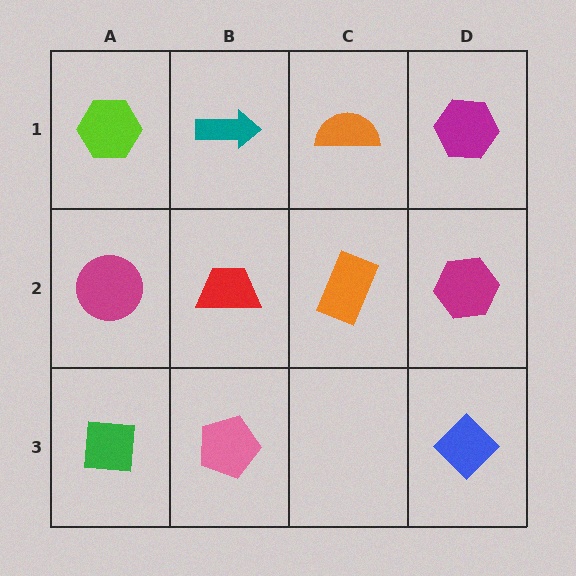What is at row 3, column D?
A blue diamond.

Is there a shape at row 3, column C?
No, that cell is empty.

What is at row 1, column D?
A magenta hexagon.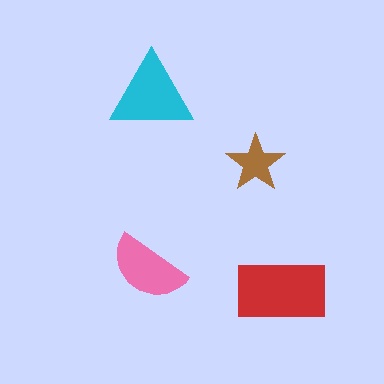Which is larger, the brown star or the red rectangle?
The red rectangle.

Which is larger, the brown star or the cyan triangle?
The cyan triangle.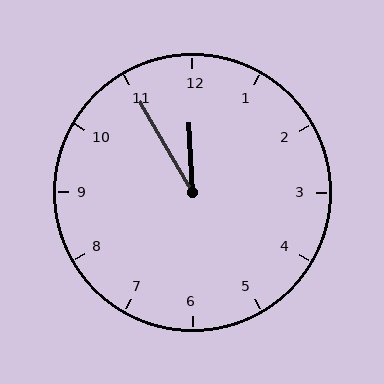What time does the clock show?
11:55.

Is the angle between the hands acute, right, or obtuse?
It is acute.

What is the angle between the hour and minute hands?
Approximately 28 degrees.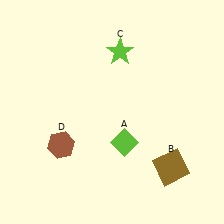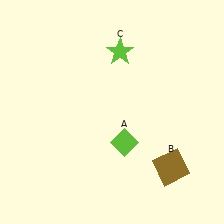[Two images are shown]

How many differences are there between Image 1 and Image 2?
There is 1 difference between the two images.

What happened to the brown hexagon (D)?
The brown hexagon (D) was removed in Image 2. It was in the bottom-left area of Image 1.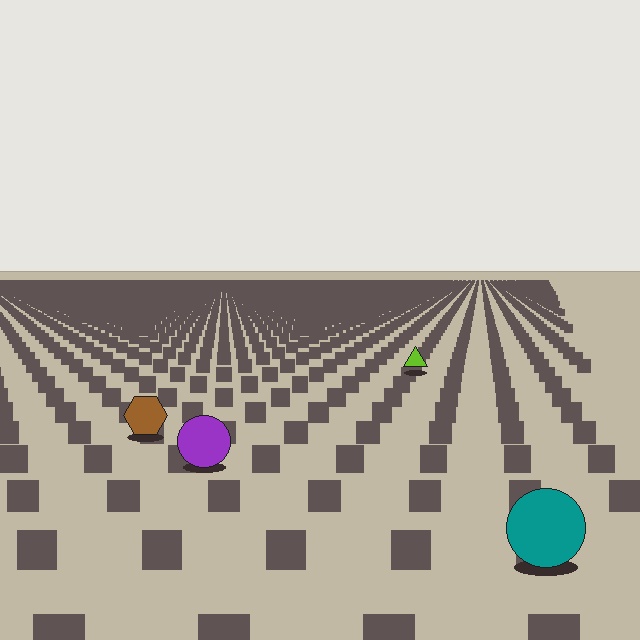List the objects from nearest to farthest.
From nearest to farthest: the teal circle, the purple circle, the brown hexagon, the lime triangle.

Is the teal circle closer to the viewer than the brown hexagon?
Yes. The teal circle is closer — you can tell from the texture gradient: the ground texture is coarser near it.